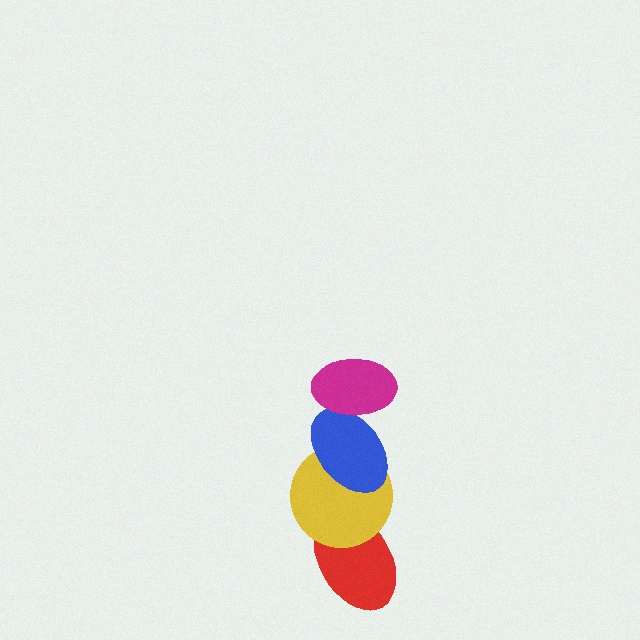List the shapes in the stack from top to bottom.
From top to bottom: the magenta ellipse, the blue ellipse, the yellow circle, the red ellipse.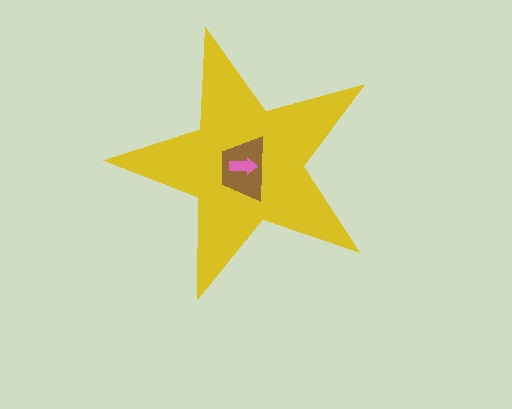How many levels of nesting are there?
3.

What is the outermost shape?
The yellow star.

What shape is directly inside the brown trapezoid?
The pink arrow.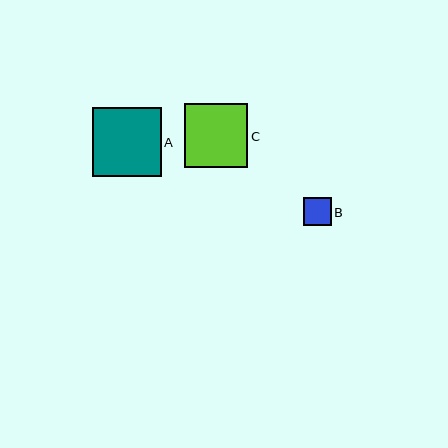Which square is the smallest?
Square B is the smallest with a size of approximately 28 pixels.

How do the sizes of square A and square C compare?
Square A and square C are approximately the same size.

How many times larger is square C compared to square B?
Square C is approximately 2.3 times the size of square B.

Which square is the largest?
Square A is the largest with a size of approximately 69 pixels.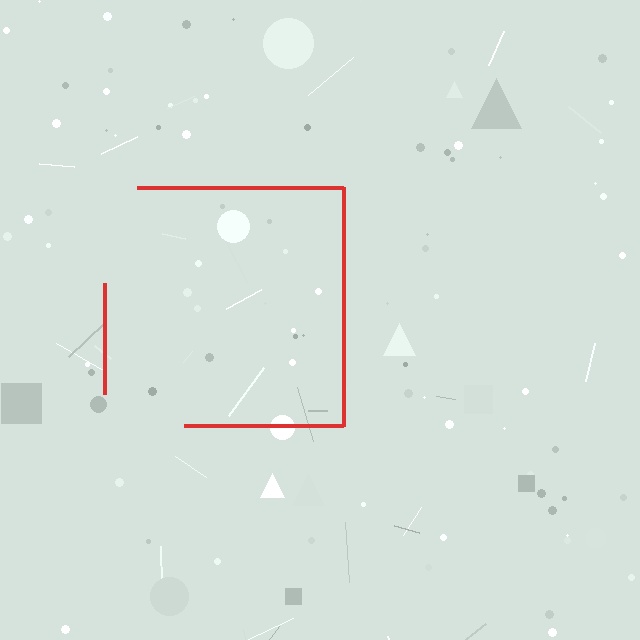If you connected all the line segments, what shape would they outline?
They would outline a square.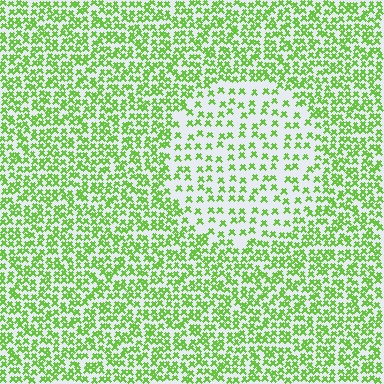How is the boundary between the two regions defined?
The boundary is defined by a change in element density (approximately 2.1x ratio). All elements are the same color, size, and shape.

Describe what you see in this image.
The image contains small lime elements arranged at two different densities. A circle-shaped region is visible where the elements are less densely packed than the surrounding area.